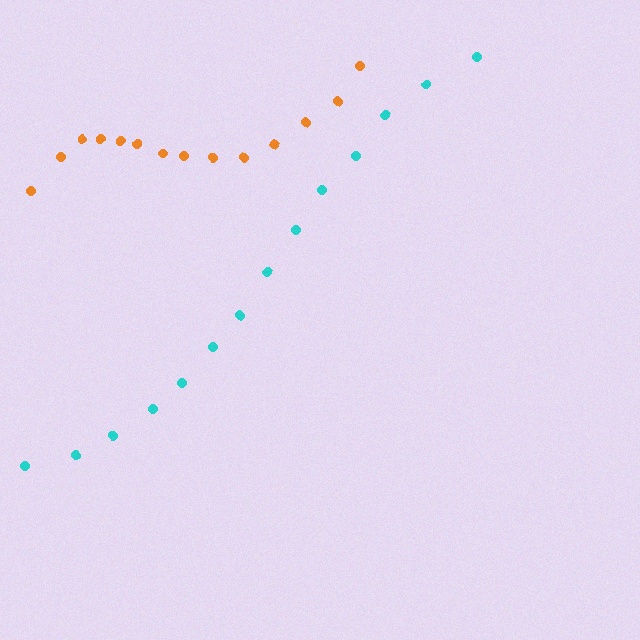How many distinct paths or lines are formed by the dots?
There are 2 distinct paths.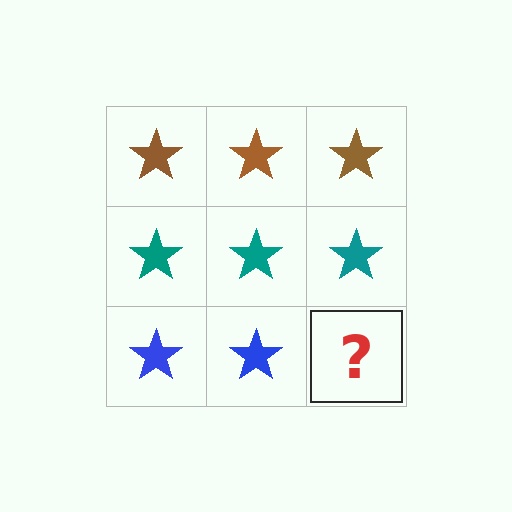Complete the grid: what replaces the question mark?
The question mark should be replaced with a blue star.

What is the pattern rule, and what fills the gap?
The rule is that each row has a consistent color. The gap should be filled with a blue star.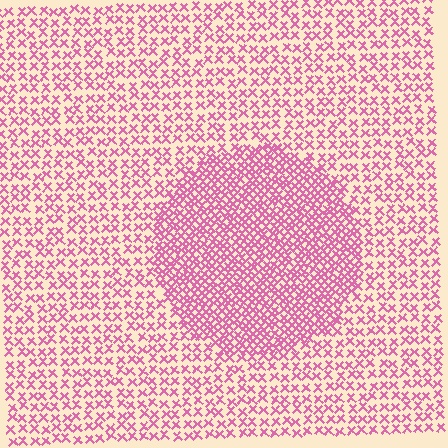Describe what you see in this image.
The image contains small pink elements arranged at two different densities. A circle-shaped region is visible where the elements are more densely packed than the surrounding area.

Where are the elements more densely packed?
The elements are more densely packed inside the circle boundary.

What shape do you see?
I see a circle.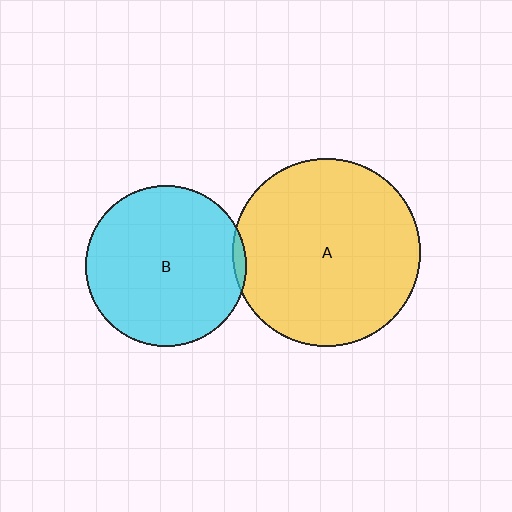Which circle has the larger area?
Circle A (yellow).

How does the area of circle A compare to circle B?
Approximately 1.4 times.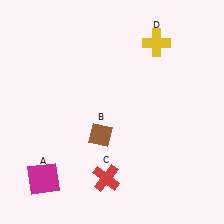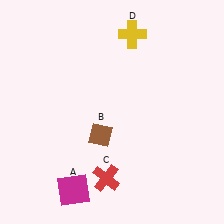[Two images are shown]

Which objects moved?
The objects that moved are: the magenta square (A), the yellow cross (D).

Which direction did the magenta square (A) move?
The magenta square (A) moved right.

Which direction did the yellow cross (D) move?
The yellow cross (D) moved left.